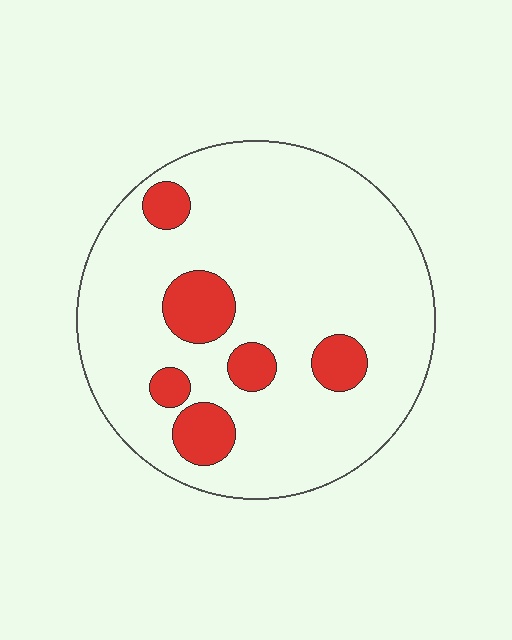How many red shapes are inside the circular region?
6.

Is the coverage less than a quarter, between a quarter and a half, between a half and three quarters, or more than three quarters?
Less than a quarter.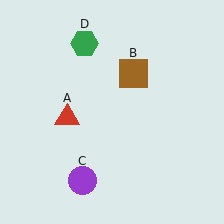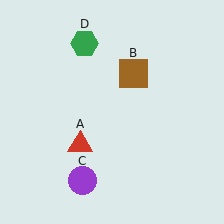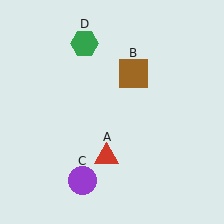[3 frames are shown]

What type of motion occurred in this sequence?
The red triangle (object A) rotated counterclockwise around the center of the scene.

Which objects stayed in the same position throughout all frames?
Brown square (object B) and purple circle (object C) and green hexagon (object D) remained stationary.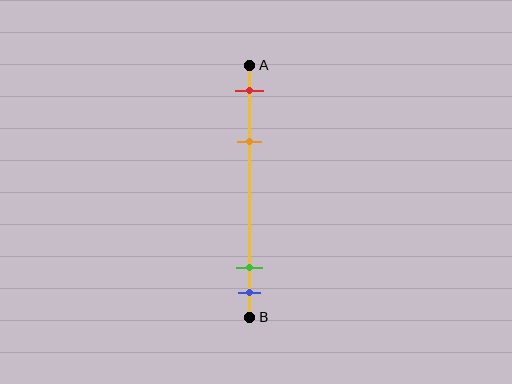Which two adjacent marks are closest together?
The green and blue marks are the closest adjacent pair.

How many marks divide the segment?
There are 4 marks dividing the segment.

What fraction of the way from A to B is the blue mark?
The blue mark is approximately 90% (0.9) of the way from A to B.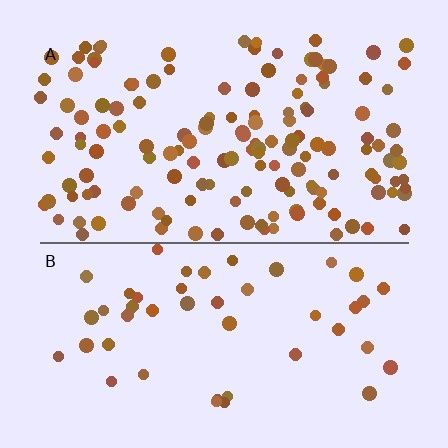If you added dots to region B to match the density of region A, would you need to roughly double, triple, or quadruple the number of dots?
Approximately triple.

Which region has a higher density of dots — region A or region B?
A (the top).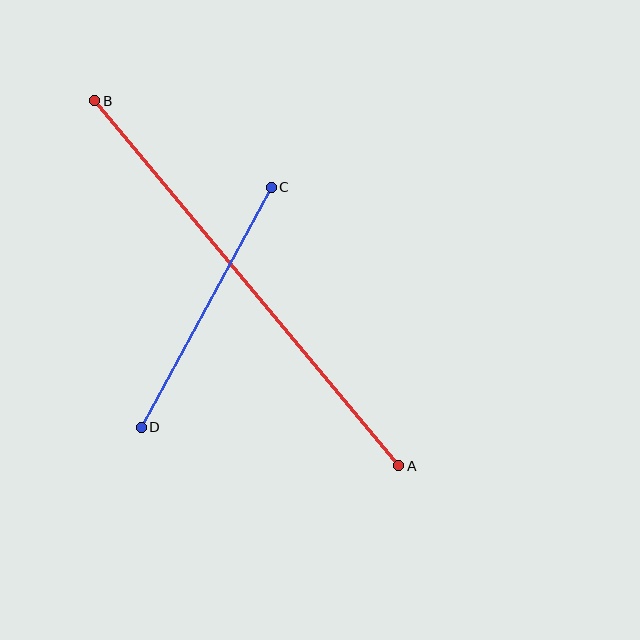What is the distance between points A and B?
The distance is approximately 475 pixels.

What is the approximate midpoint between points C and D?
The midpoint is at approximately (206, 307) pixels.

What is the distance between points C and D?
The distance is approximately 273 pixels.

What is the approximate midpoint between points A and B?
The midpoint is at approximately (247, 283) pixels.